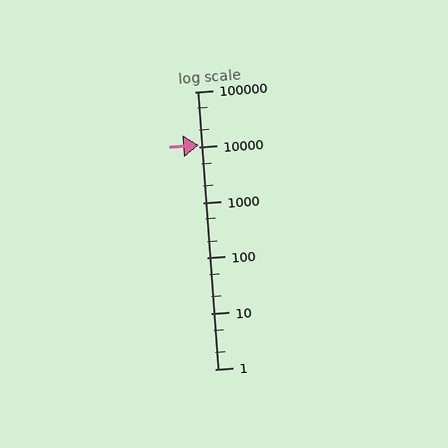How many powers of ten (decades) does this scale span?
The scale spans 5 decades, from 1 to 100000.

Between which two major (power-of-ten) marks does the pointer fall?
The pointer is between 10000 and 100000.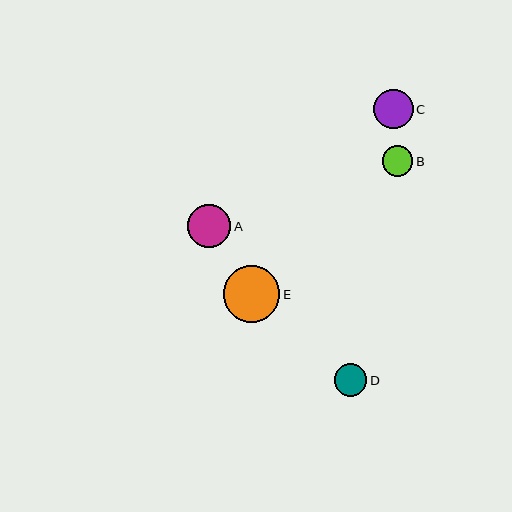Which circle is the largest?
Circle E is the largest with a size of approximately 56 pixels.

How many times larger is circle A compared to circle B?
Circle A is approximately 1.4 times the size of circle B.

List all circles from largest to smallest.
From largest to smallest: E, A, C, D, B.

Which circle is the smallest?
Circle B is the smallest with a size of approximately 31 pixels.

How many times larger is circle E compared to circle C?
Circle E is approximately 1.4 times the size of circle C.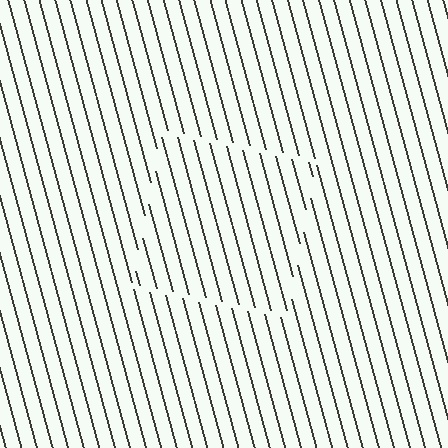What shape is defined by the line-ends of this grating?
An illusory square. The interior of the shape contains the same grating, shifted by half a period — the contour is defined by the phase discontinuity where line-ends from the inner and outer gratings abut.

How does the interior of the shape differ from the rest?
The interior of the shape contains the same grating, shifted by half a period — the contour is defined by the phase discontinuity where line-ends from the inner and outer gratings abut.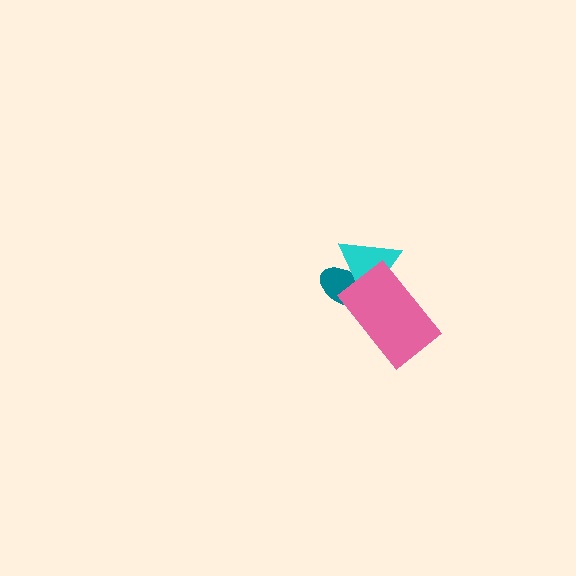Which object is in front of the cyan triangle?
The pink rectangle is in front of the cyan triangle.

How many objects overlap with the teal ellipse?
2 objects overlap with the teal ellipse.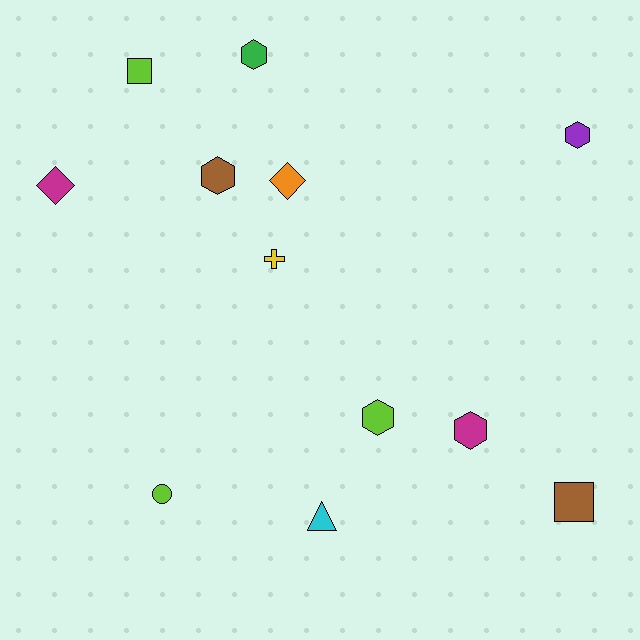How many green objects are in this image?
There is 1 green object.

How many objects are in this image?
There are 12 objects.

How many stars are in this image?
There are no stars.